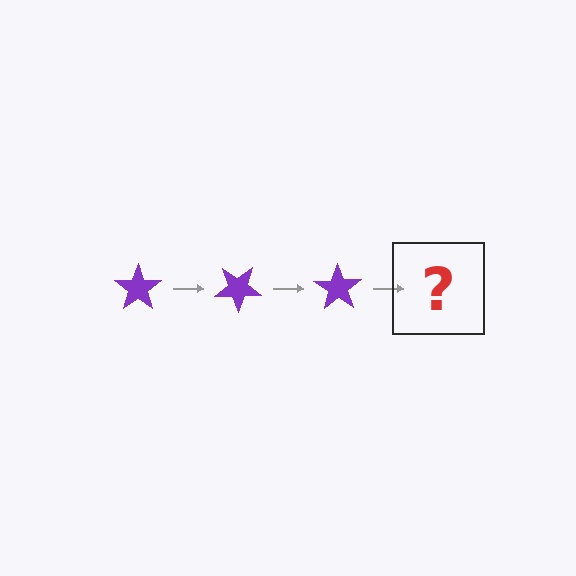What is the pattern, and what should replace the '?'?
The pattern is that the star rotates 35 degrees each step. The '?' should be a purple star rotated 105 degrees.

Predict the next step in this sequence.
The next step is a purple star rotated 105 degrees.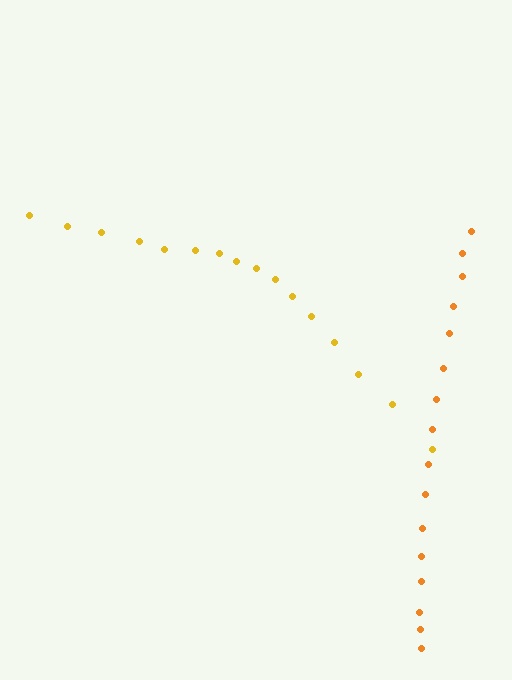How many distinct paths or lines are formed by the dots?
There are 2 distinct paths.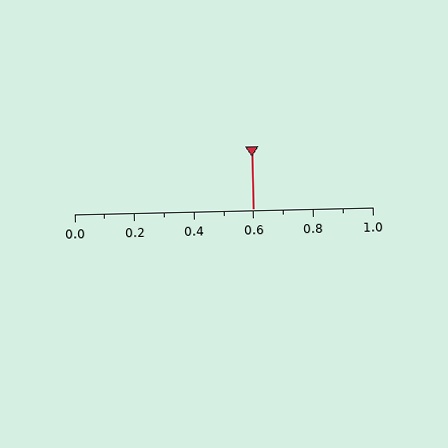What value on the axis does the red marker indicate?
The marker indicates approximately 0.6.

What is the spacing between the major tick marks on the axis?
The major ticks are spaced 0.2 apart.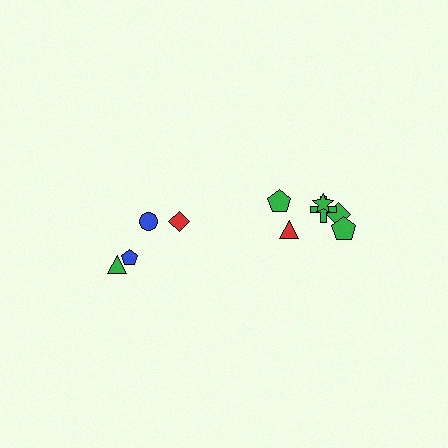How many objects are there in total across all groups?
There are 10 objects.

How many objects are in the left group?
There are 4 objects.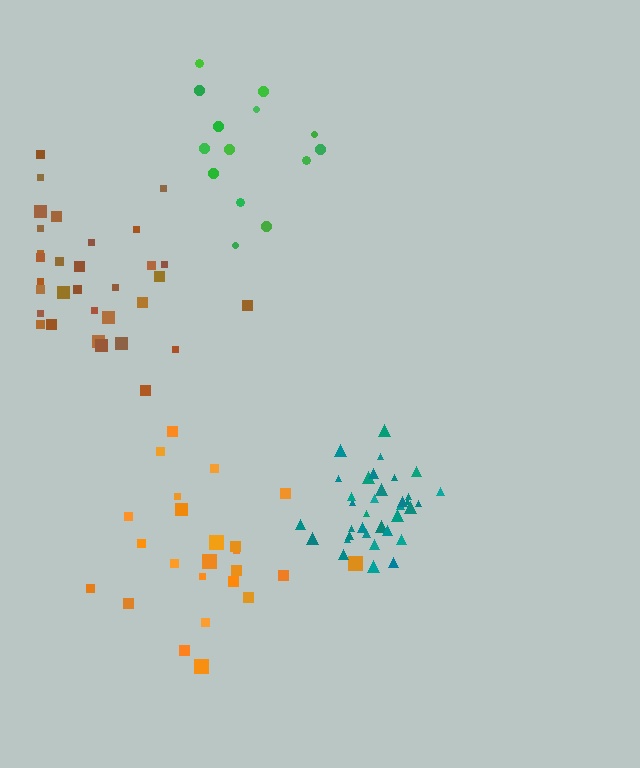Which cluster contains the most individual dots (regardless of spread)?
Teal (35).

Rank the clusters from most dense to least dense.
teal, orange, brown, green.